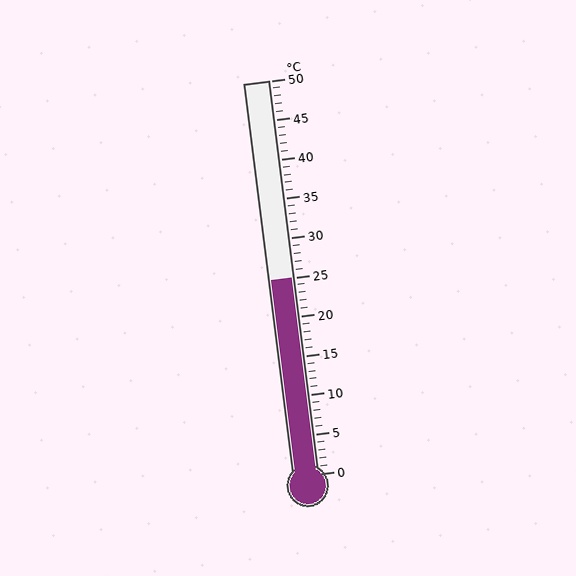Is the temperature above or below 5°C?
The temperature is above 5°C.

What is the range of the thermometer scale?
The thermometer scale ranges from 0°C to 50°C.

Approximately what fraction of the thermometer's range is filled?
The thermometer is filled to approximately 50% of its range.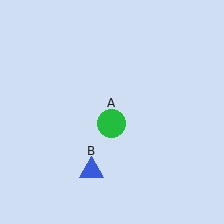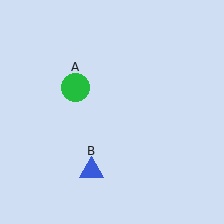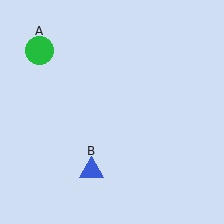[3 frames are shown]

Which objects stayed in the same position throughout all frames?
Blue triangle (object B) remained stationary.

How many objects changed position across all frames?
1 object changed position: green circle (object A).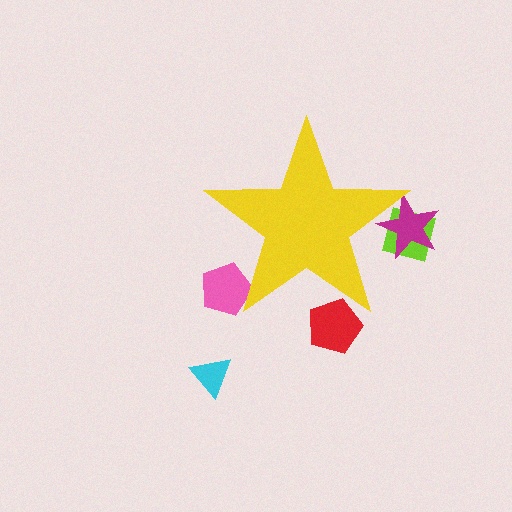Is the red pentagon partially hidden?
Yes, the red pentagon is partially hidden behind the yellow star.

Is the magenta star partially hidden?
Yes, the magenta star is partially hidden behind the yellow star.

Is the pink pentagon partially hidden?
Yes, the pink pentagon is partially hidden behind the yellow star.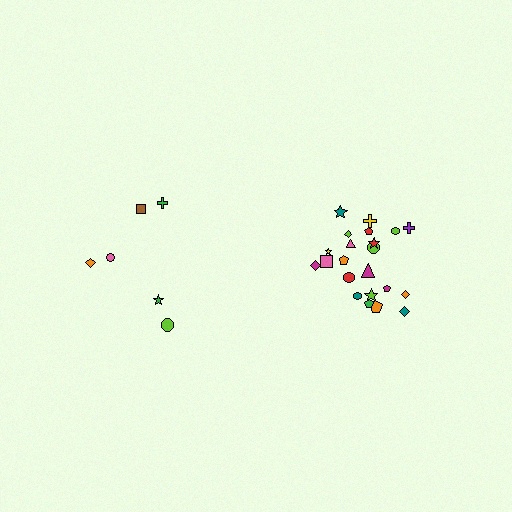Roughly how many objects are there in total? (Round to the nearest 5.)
Roughly 30 objects in total.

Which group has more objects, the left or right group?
The right group.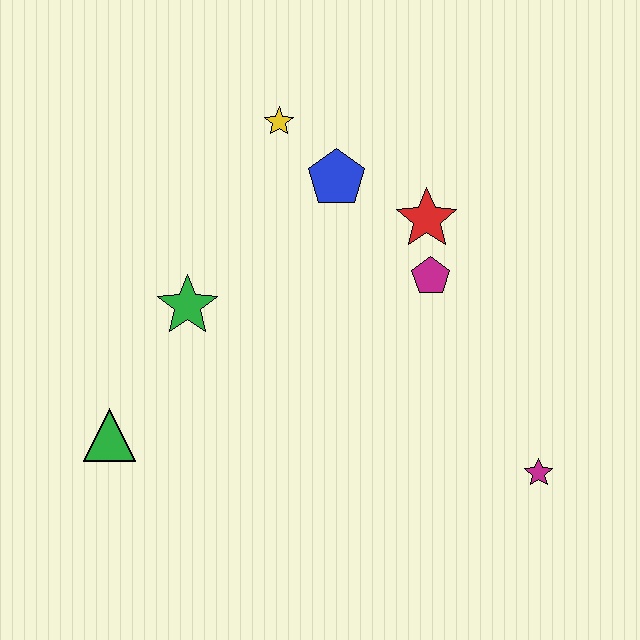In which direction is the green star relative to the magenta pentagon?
The green star is to the left of the magenta pentagon.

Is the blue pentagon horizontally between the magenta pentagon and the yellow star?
Yes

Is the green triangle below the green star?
Yes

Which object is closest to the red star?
The magenta pentagon is closest to the red star.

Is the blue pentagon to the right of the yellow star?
Yes